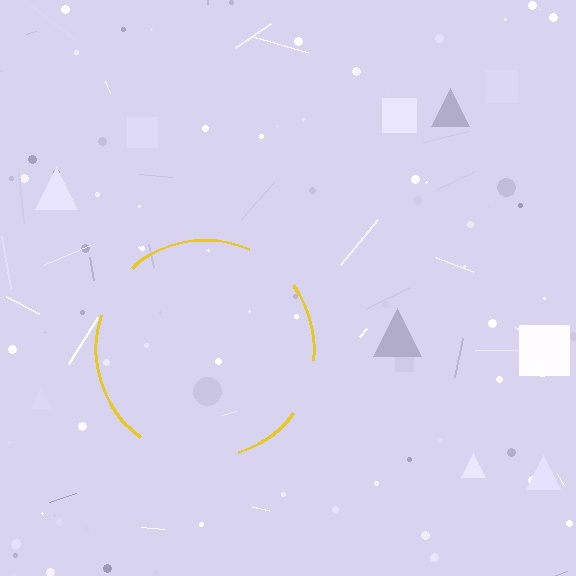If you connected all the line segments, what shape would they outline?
They would outline a circle.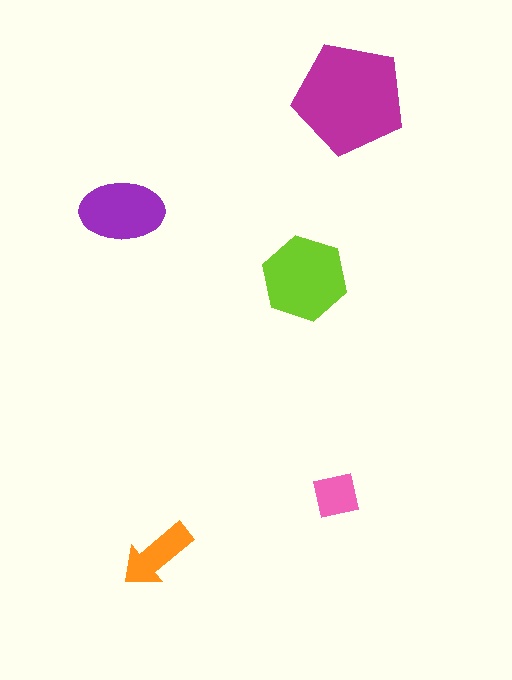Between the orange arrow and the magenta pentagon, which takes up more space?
The magenta pentagon.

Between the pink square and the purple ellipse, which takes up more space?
The purple ellipse.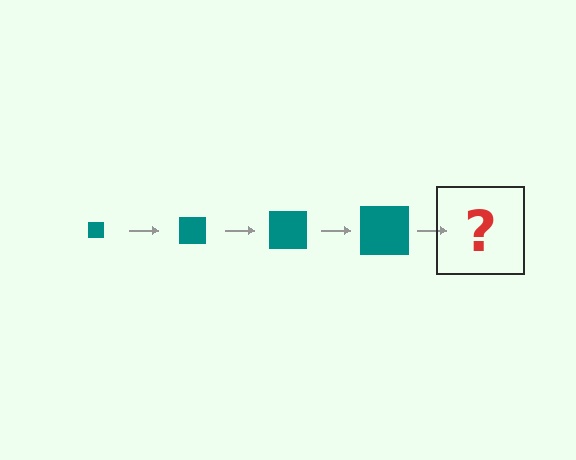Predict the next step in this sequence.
The next step is a teal square, larger than the previous one.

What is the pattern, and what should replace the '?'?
The pattern is that the square gets progressively larger each step. The '?' should be a teal square, larger than the previous one.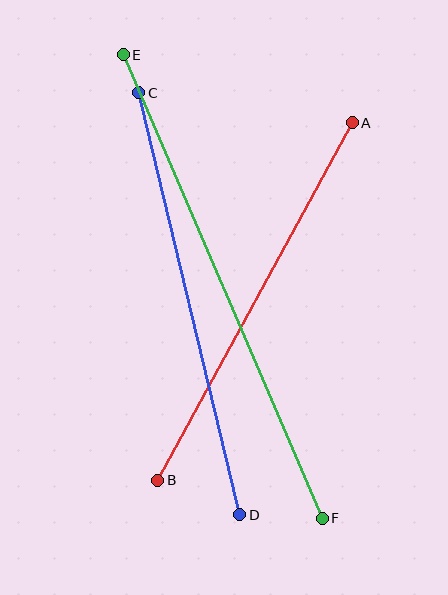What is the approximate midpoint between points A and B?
The midpoint is at approximately (255, 301) pixels.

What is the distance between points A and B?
The distance is approximately 407 pixels.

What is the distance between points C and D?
The distance is approximately 434 pixels.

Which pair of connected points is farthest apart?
Points E and F are farthest apart.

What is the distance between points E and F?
The distance is approximately 504 pixels.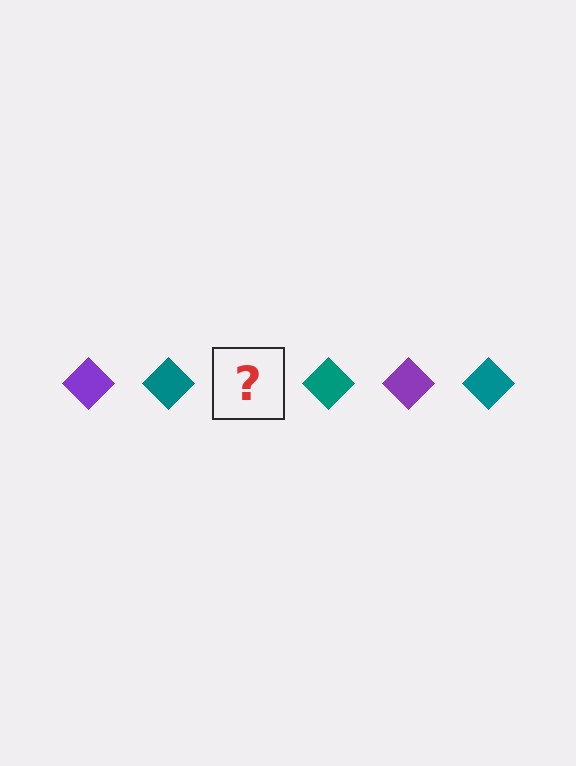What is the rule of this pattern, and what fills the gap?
The rule is that the pattern cycles through purple, teal diamonds. The gap should be filled with a purple diamond.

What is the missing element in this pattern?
The missing element is a purple diamond.